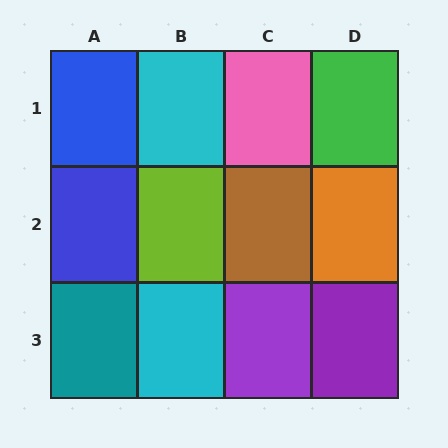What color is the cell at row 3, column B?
Cyan.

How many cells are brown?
1 cell is brown.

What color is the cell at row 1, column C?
Pink.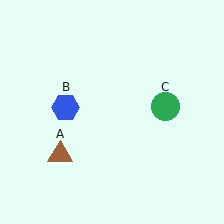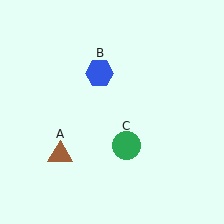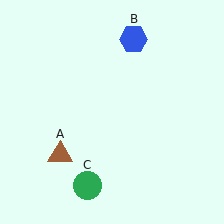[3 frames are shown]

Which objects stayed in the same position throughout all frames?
Brown triangle (object A) remained stationary.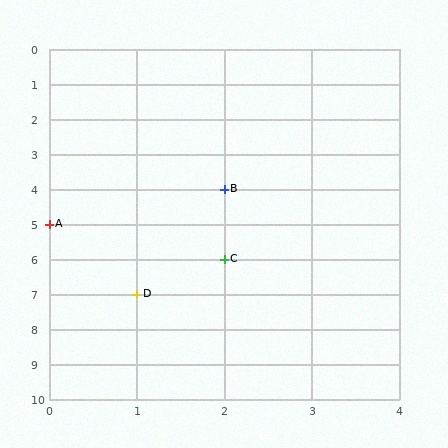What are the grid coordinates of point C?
Point C is at grid coordinates (2, 6).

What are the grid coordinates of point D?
Point D is at grid coordinates (1, 7).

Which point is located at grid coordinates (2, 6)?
Point C is at (2, 6).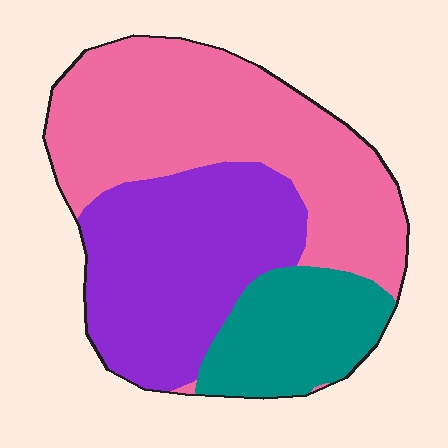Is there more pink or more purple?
Pink.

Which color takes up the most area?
Pink, at roughly 45%.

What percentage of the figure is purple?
Purple takes up between a third and a half of the figure.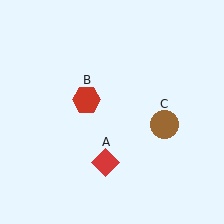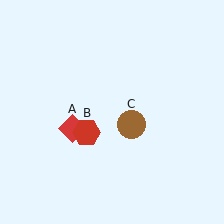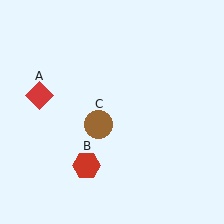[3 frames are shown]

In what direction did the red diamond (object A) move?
The red diamond (object A) moved up and to the left.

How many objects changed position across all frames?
3 objects changed position: red diamond (object A), red hexagon (object B), brown circle (object C).